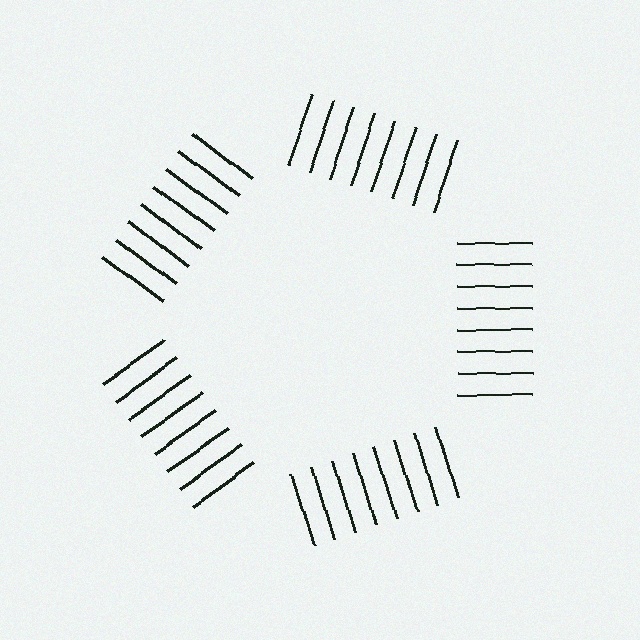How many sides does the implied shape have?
5 sides — the line-ends trace a pentagon.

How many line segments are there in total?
40 — 8 along each of the 5 edges.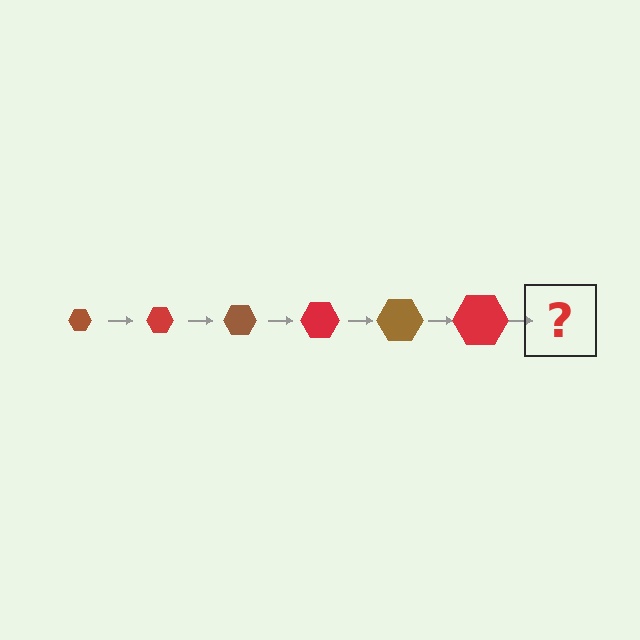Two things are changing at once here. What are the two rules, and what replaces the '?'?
The two rules are that the hexagon grows larger each step and the color cycles through brown and red. The '?' should be a brown hexagon, larger than the previous one.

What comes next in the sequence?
The next element should be a brown hexagon, larger than the previous one.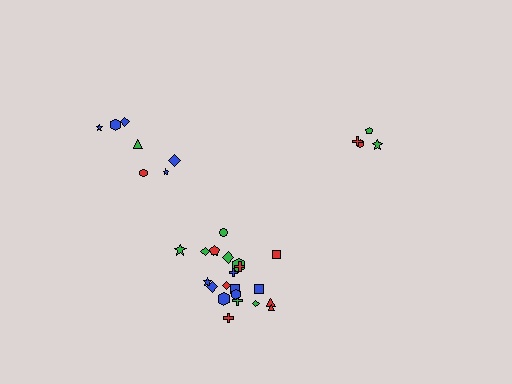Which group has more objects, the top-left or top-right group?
The top-left group.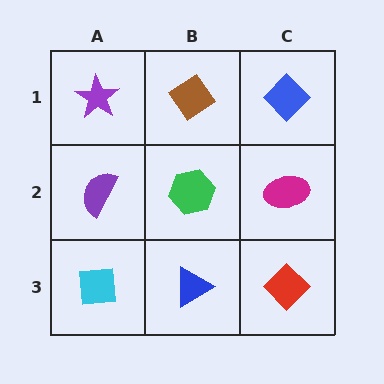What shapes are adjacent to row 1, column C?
A magenta ellipse (row 2, column C), a brown diamond (row 1, column B).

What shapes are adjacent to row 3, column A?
A purple semicircle (row 2, column A), a blue triangle (row 3, column B).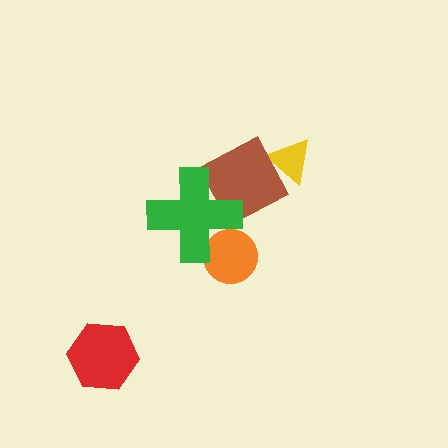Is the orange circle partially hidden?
Yes, it is partially covered by another shape.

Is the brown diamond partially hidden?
Yes, it is partially covered by another shape.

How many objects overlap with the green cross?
2 objects overlap with the green cross.